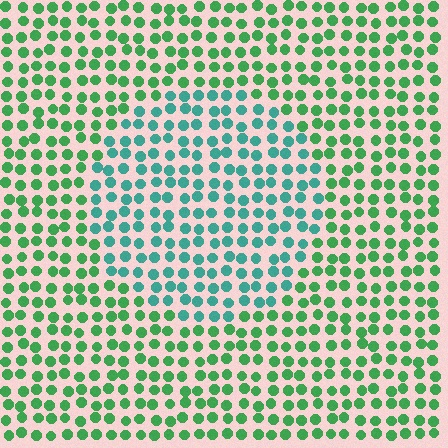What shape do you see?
I see a circle.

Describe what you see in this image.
The image is filled with small green elements in a uniform arrangement. A circle-shaped region is visible where the elements are tinted to a slightly different hue, forming a subtle color boundary.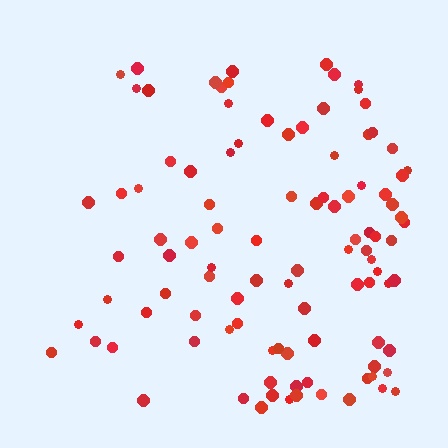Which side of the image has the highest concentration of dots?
The right.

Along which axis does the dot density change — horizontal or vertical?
Horizontal.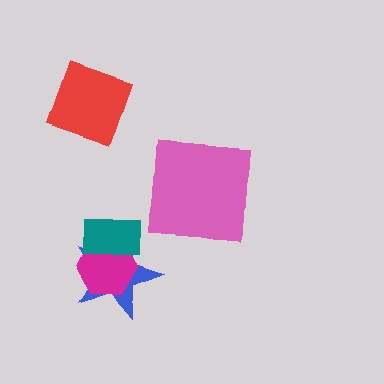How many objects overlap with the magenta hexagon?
2 objects overlap with the magenta hexagon.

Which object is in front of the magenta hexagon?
The teal rectangle is in front of the magenta hexagon.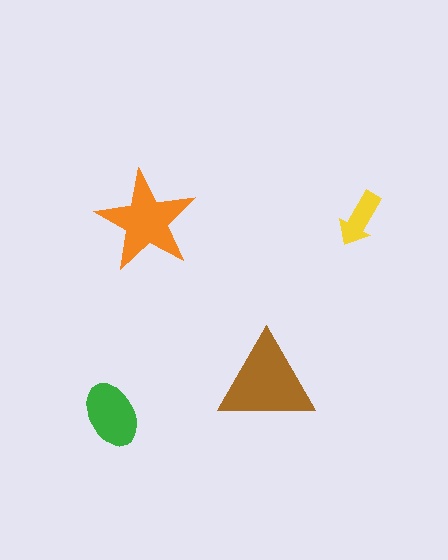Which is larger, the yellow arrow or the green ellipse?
The green ellipse.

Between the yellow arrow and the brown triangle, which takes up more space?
The brown triangle.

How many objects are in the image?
There are 4 objects in the image.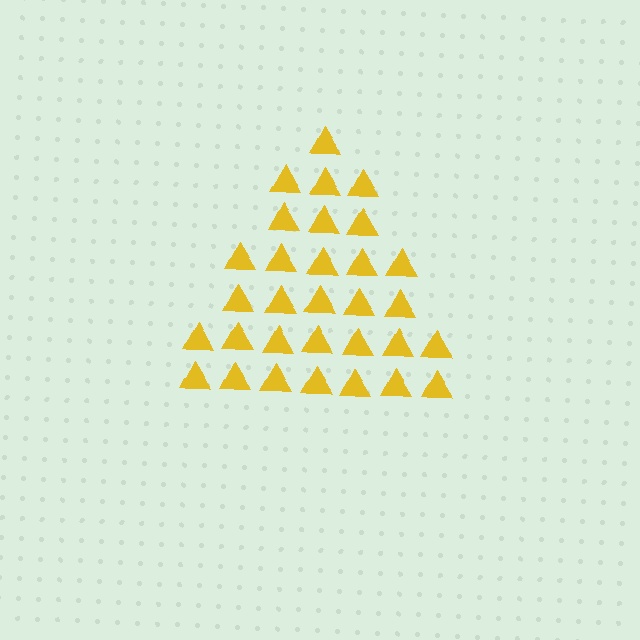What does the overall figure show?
The overall figure shows a triangle.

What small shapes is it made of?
It is made of small triangles.